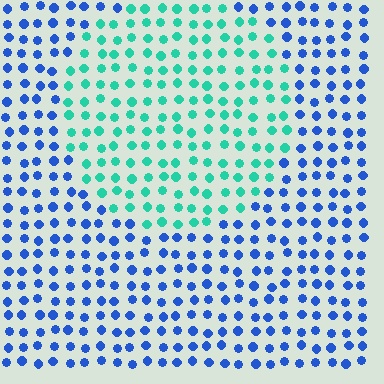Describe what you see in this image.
The image is filled with small blue elements in a uniform arrangement. A circle-shaped region is visible where the elements are tinted to a slightly different hue, forming a subtle color boundary.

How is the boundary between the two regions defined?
The boundary is defined purely by a slight shift in hue (about 58 degrees). Spacing, size, and orientation are identical on both sides.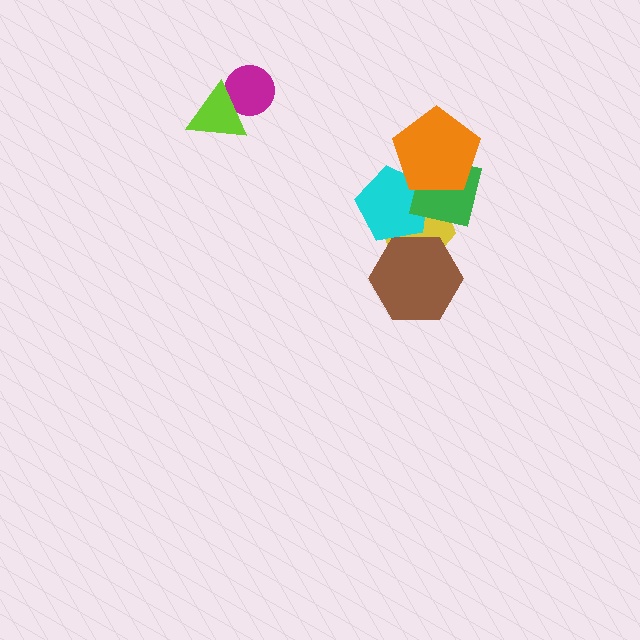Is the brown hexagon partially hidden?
Yes, it is partially covered by another shape.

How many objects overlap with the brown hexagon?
2 objects overlap with the brown hexagon.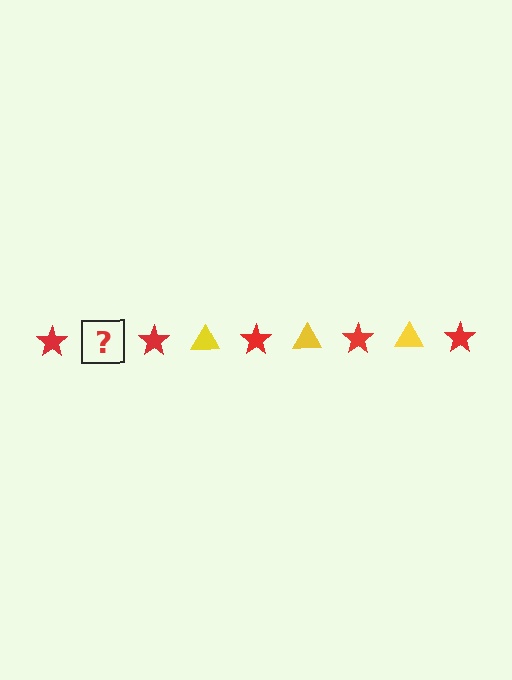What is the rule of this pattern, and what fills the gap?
The rule is that the pattern alternates between red star and yellow triangle. The gap should be filled with a yellow triangle.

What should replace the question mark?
The question mark should be replaced with a yellow triangle.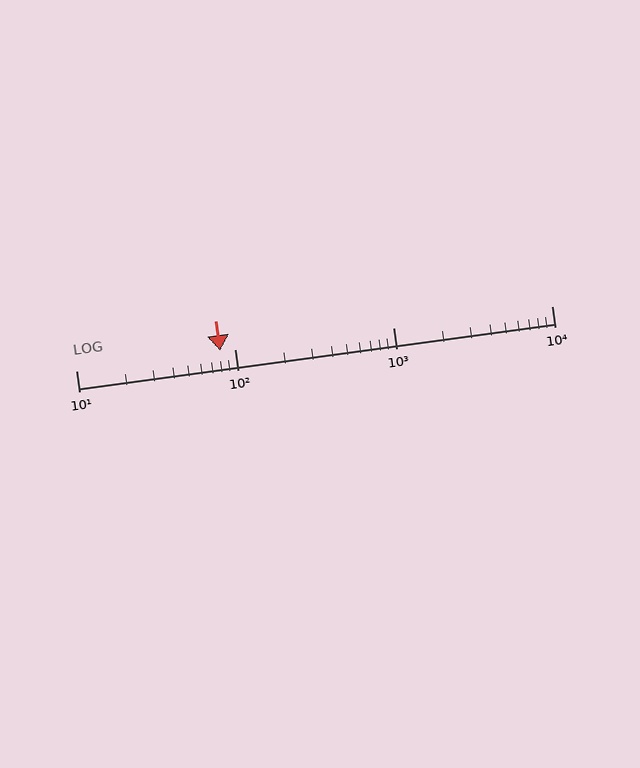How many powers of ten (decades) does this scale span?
The scale spans 3 decades, from 10 to 10000.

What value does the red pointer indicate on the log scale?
The pointer indicates approximately 81.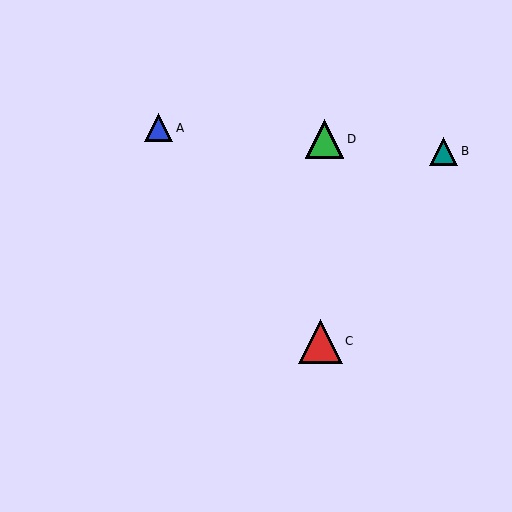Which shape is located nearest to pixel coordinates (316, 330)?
The red triangle (labeled C) at (321, 341) is nearest to that location.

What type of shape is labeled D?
Shape D is a green triangle.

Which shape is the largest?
The red triangle (labeled C) is the largest.